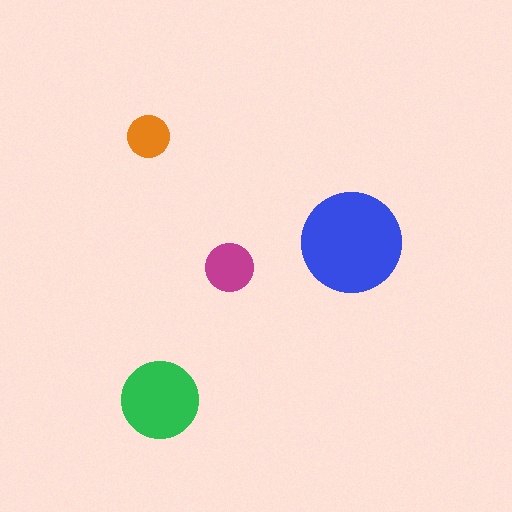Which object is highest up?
The orange circle is topmost.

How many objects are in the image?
There are 4 objects in the image.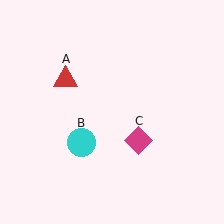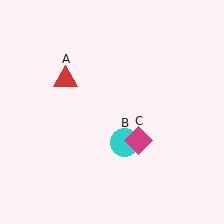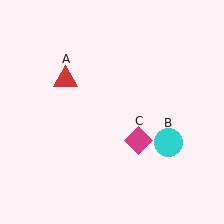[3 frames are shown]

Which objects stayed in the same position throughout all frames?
Red triangle (object A) and magenta diamond (object C) remained stationary.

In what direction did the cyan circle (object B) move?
The cyan circle (object B) moved right.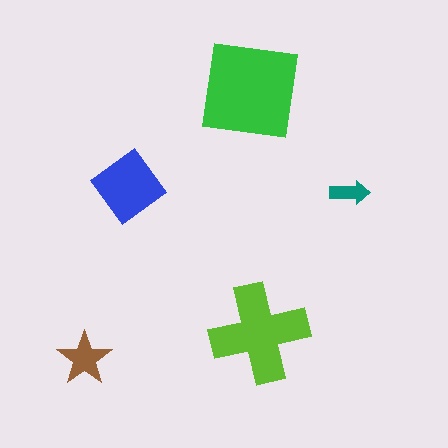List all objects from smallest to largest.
The teal arrow, the brown star, the blue diamond, the lime cross, the green square.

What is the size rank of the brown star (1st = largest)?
4th.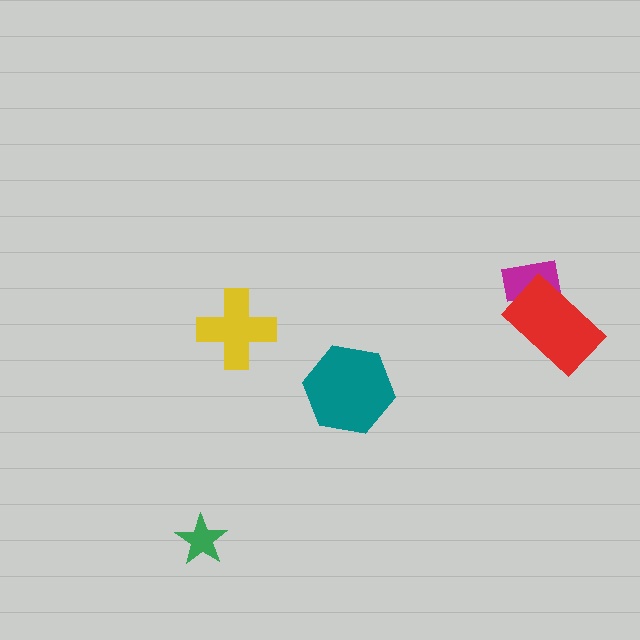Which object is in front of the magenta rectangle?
The red rectangle is in front of the magenta rectangle.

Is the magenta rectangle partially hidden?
Yes, it is partially covered by another shape.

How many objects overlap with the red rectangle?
1 object overlaps with the red rectangle.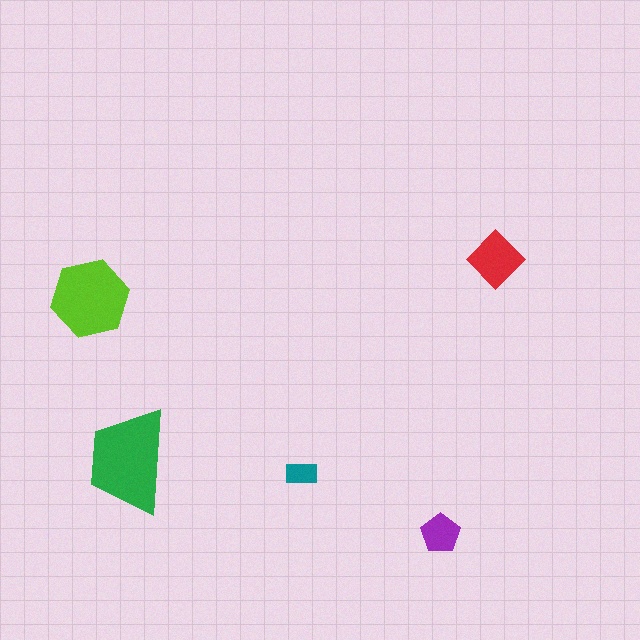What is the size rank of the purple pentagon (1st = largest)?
4th.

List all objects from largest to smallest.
The green trapezoid, the lime hexagon, the red diamond, the purple pentagon, the teal rectangle.